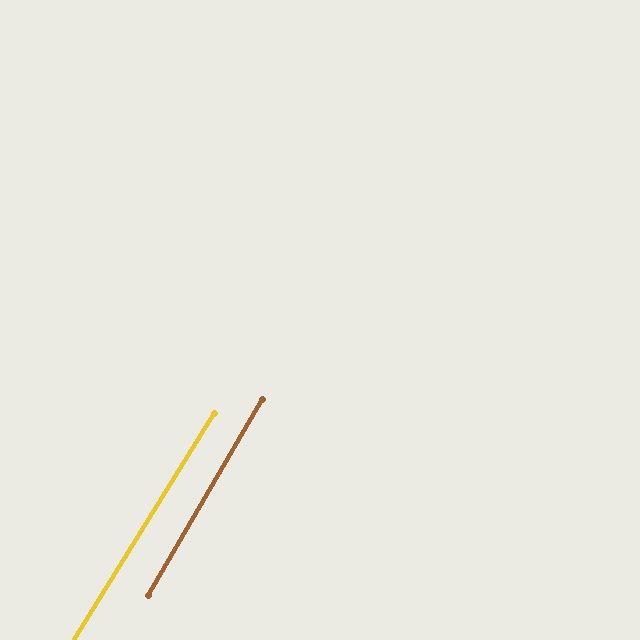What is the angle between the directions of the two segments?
Approximately 2 degrees.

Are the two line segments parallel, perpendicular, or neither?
Parallel — their directions differ by only 1.6°.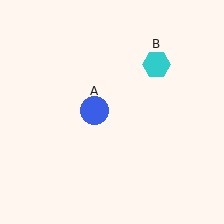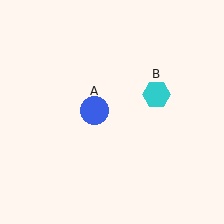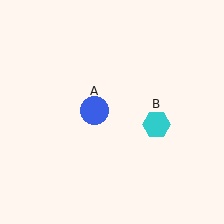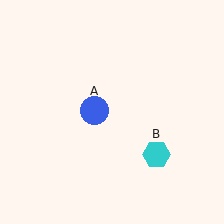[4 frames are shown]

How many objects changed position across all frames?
1 object changed position: cyan hexagon (object B).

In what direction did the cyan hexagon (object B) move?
The cyan hexagon (object B) moved down.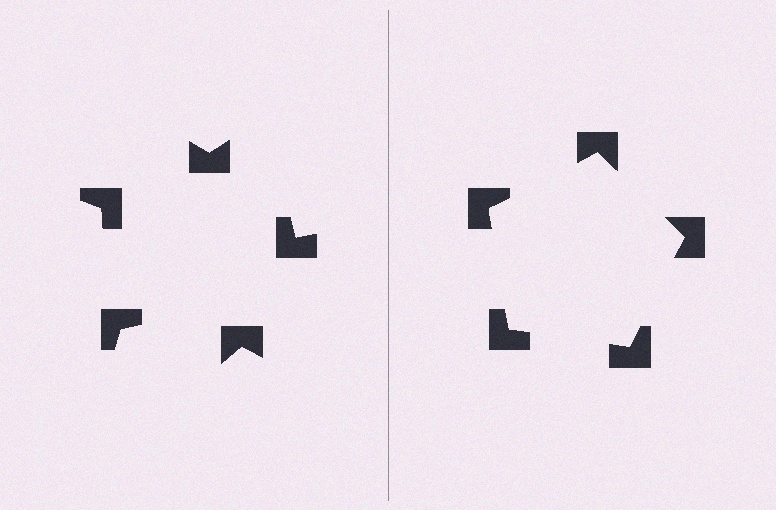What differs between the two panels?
The notched squares are positioned identically on both sides; only the wedge orientations differ. On the right they align to a pentagon; on the left they are misaligned.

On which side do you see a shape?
An illusory pentagon appears on the right side. On the left side the wedge cuts are rotated, so no coherent shape forms.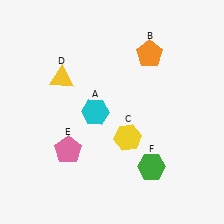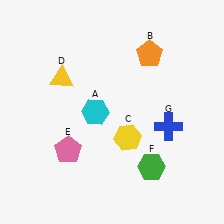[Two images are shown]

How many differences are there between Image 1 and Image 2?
There is 1 difference between the two images.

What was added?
A blue cross (G) was added in Image 2.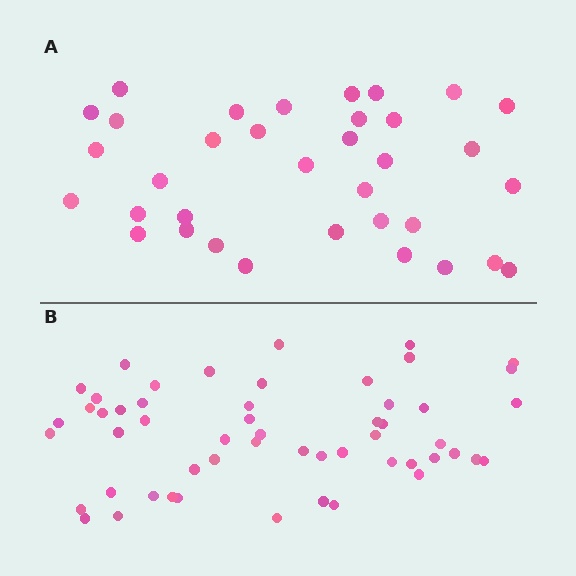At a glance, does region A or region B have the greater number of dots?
Region B (the bottom region) has more dots.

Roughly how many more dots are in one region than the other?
Region B has approximately 20 more dots than region A.